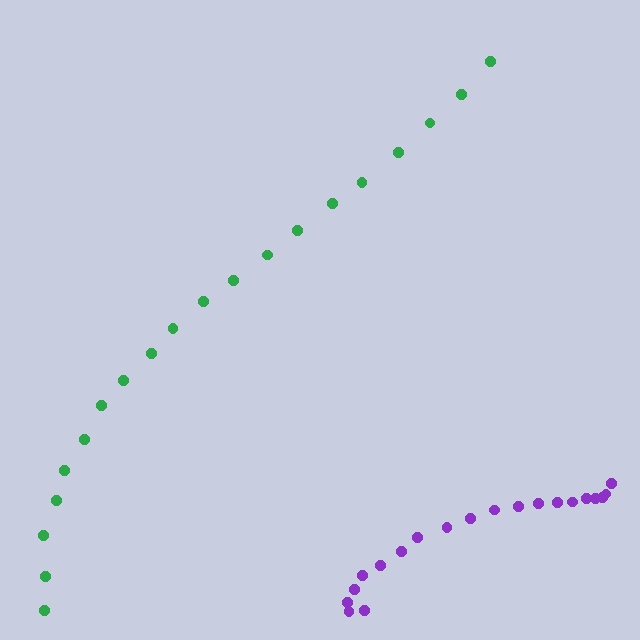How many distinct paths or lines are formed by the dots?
There are 2 distinct paths.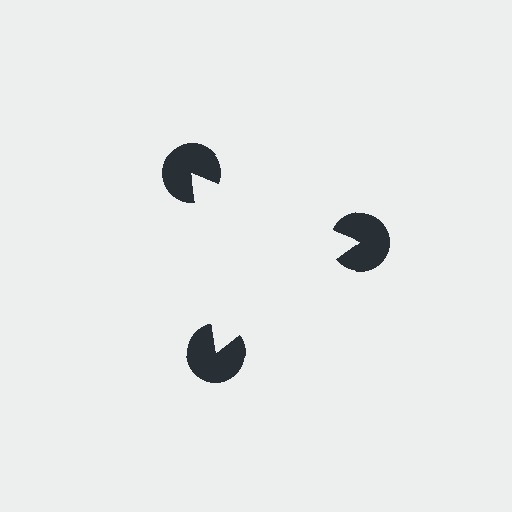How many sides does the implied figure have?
3 sides.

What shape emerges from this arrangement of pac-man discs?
An illusory triangle — its edges are inferred from the aligned wedge cuts in the pac-man discs, not physically drawn.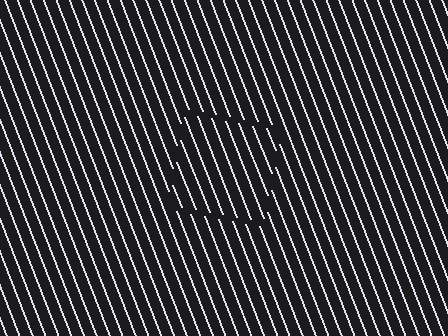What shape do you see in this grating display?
An illusory square. The interior of the shape contains the same grating, shifted by half a period — the contour is defined by the phase discontinuity where line-ends from the inner and outer gratings abut.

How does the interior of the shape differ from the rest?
The interior of the shape contains the same grating, shifted by half a period — the contour is defined by the phase discontinuity where line-ends from the inner and outer gratings abut.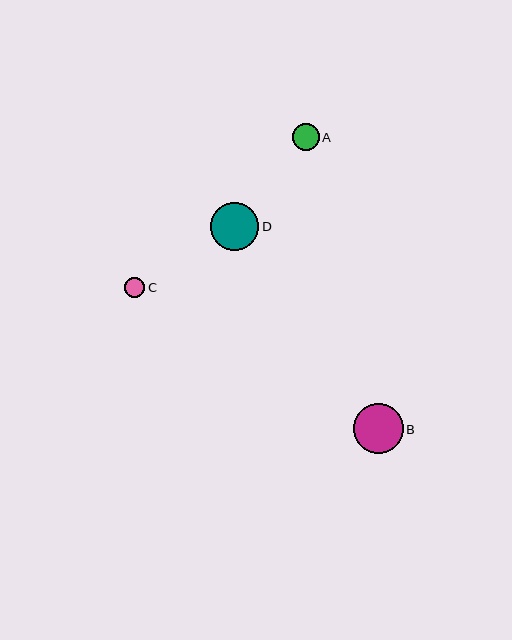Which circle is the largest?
Circle B is the largest with a size of approximately 50 pixels.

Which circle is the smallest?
Circle C is the smallest with a size of approximately 21 pixels.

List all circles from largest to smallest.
From largest to smallest: B, D, A, C.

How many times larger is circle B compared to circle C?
Circle B is approximately 2.4 times the size of circle C.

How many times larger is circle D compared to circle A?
Circle D is approximately 1.8 times the size of circle A.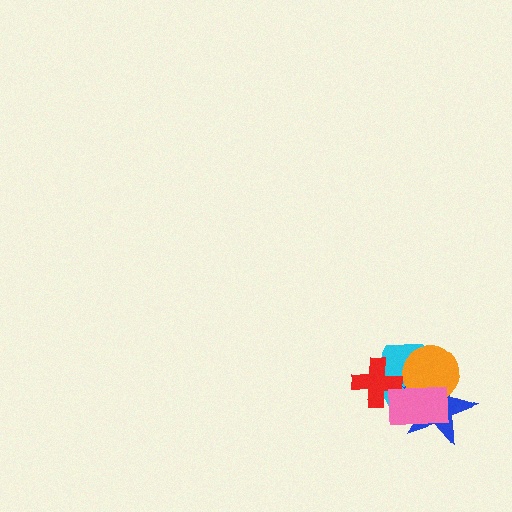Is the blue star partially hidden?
Yes, it is partially covered by another shape.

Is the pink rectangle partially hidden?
No, no other shape covers it.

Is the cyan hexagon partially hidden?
Yes, it is partially covered by another shape.